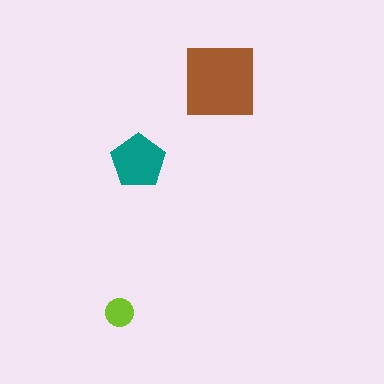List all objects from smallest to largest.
The lime circle, the teal pentagon, the brown square.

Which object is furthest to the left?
The lime circle is leftmost.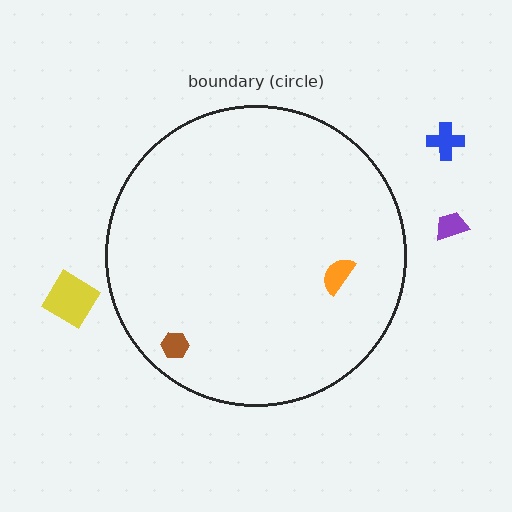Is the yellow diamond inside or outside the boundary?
Outside.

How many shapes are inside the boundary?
2 inside, 3 outside.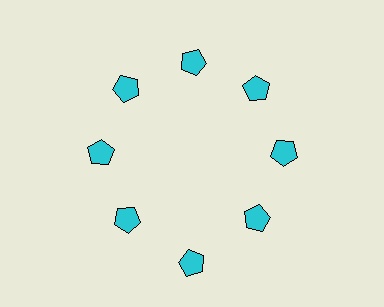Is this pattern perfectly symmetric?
No. The 8 cyan pentagons are arranged in a ring, but one element near the 6 o'clock position is pushed outward from the center, breaking the 8-fold rotational symmetry.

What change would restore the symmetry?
The symmetry would be restored by moving it inward, back onto the ring so that all 8 pentagons sit at equal angles and equal distance from the center.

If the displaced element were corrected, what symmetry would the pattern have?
It would have 8-fold rotational symmetry — the pattern would map onto itself every 45 degrees.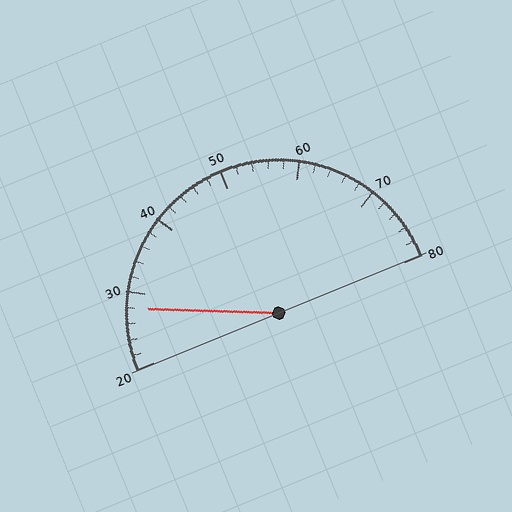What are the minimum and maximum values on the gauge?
The gauge ranges from 20 to 80.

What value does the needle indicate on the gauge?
The needle indicates approximately 28.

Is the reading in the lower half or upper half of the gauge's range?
The reading is in the lower half of the range (20 to 80).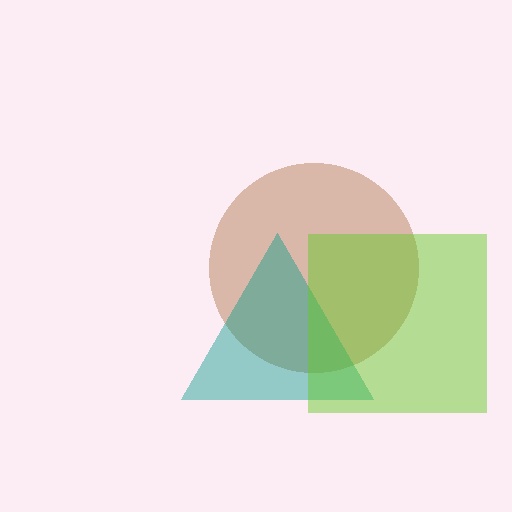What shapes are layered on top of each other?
The layered shapes are: a brown circle, a teal triangle, a lime square.